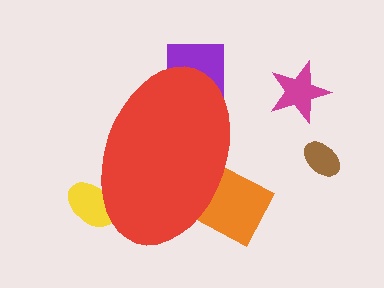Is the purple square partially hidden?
Yes, the purple square is partially hidden behind the red ellipse.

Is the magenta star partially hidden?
No, the magenta star is fully visible.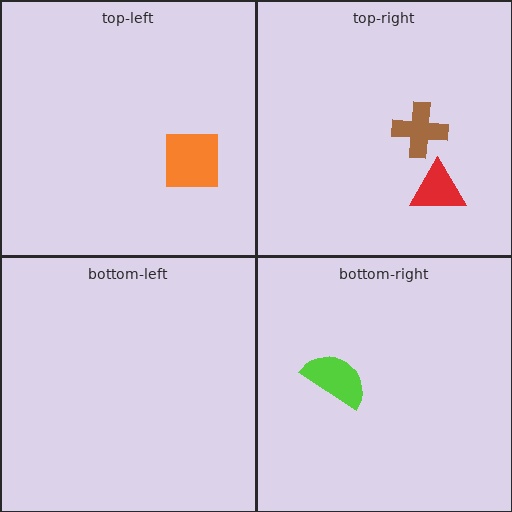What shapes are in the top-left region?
The orange square.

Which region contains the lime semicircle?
The bottom-right region.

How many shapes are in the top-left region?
1.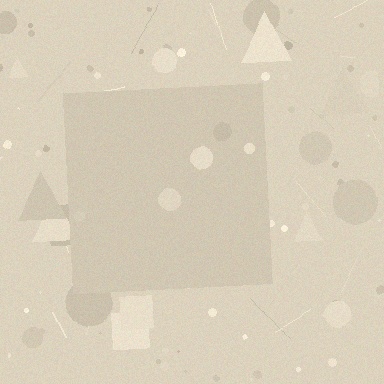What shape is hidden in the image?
A square is hidden in the image.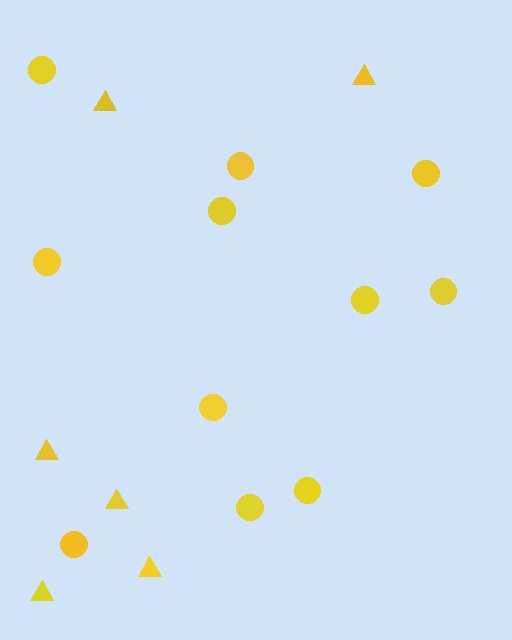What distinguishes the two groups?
There are 2 groups: one group of circles (11) and one group of triangles (6).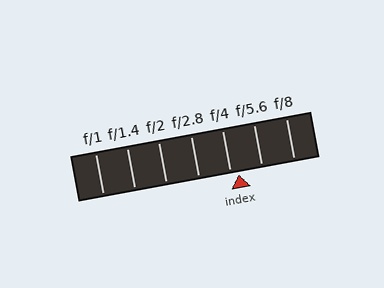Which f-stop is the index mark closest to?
The index mark is closest to f/4.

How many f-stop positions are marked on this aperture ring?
There are 7 f-stop positions marked.